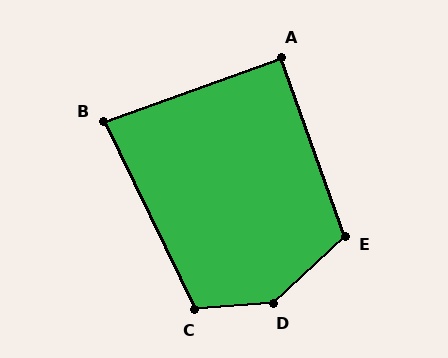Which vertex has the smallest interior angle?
B, at approximately 84 degrees.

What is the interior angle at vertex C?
Approximately 111 degrees (obtuse).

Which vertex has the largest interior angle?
D, at approximately 141 degrees.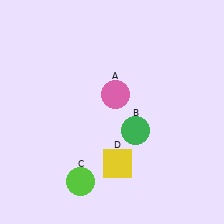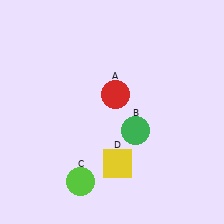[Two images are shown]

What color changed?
The circle (A) changed from pink in Image 1 to red in Image 2.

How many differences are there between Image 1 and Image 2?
There is 1 difference between the two images.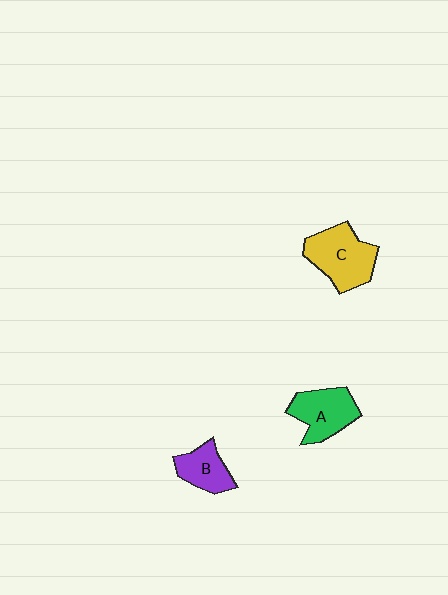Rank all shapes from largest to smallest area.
From largest to smallest: C (yellow), A (green), B (purple).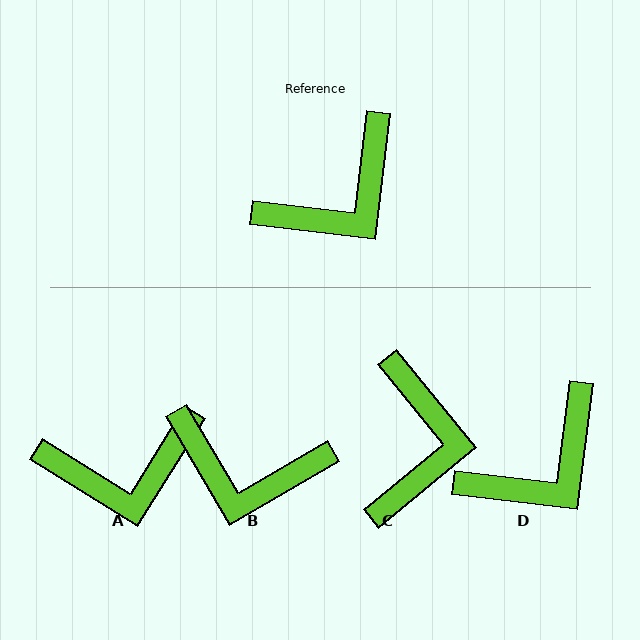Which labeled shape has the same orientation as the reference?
D.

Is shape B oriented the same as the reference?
No, it is off by about 53 degrees.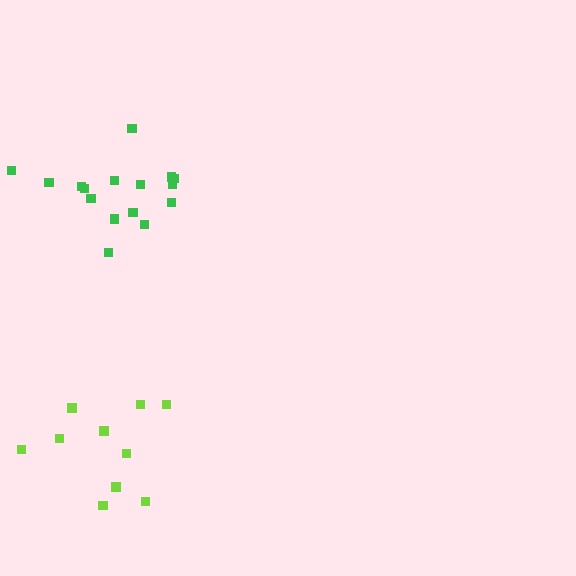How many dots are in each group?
Group 1: 10 dots, Group 2: 16 dots (26 total).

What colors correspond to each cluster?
The clusters are colored: lime, green.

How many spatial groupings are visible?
There are 2 spatial groupings.